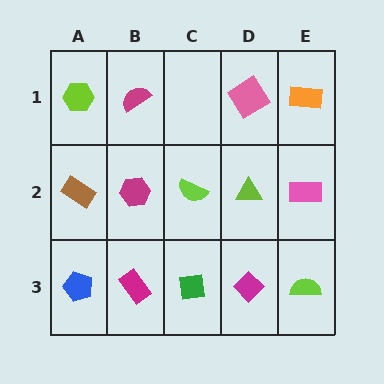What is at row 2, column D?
A lime triangle.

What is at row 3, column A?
A blue pentagon.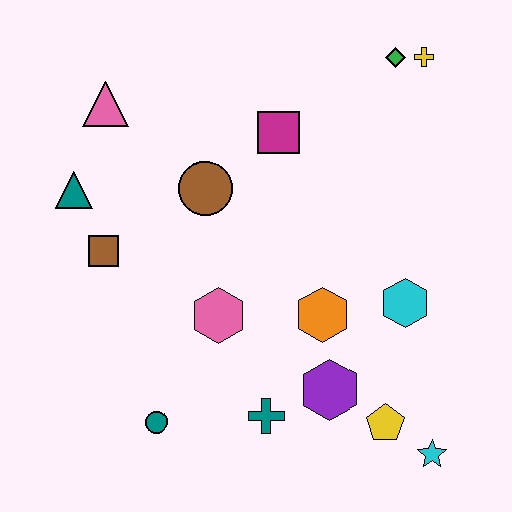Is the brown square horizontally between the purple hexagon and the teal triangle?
Yes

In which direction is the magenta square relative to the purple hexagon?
The magenta square is above the purple hexagon.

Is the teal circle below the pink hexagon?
Yes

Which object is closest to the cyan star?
The yellow pentagon is closest to the cyan star.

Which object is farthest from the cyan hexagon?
The pink triangle is farthest from the cyan hexagon.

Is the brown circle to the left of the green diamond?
Yes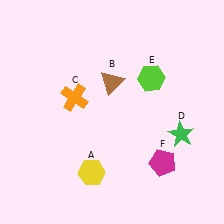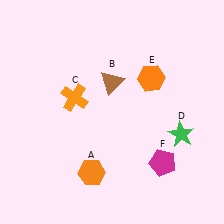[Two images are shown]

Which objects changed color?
A changed from yellow to orange. E changed from lime to orange.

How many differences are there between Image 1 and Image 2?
There are 2 differences between the two images.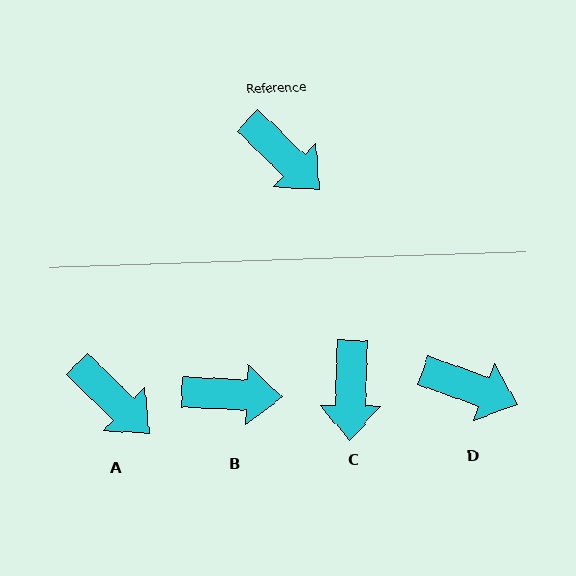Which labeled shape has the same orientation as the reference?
A.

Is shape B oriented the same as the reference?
No, it is off by about 41 degrees.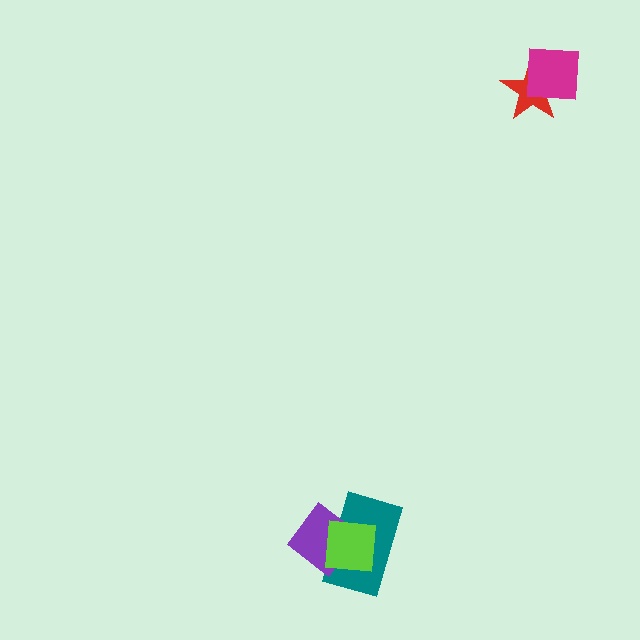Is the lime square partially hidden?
No, no other shape covers it.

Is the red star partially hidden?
Yes, it is partially covered by another shape.